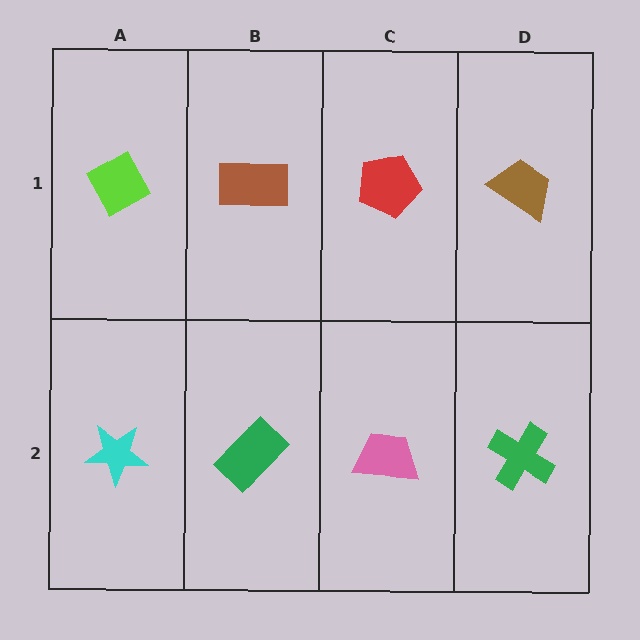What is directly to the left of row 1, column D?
A red pentagon.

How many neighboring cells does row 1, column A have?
2.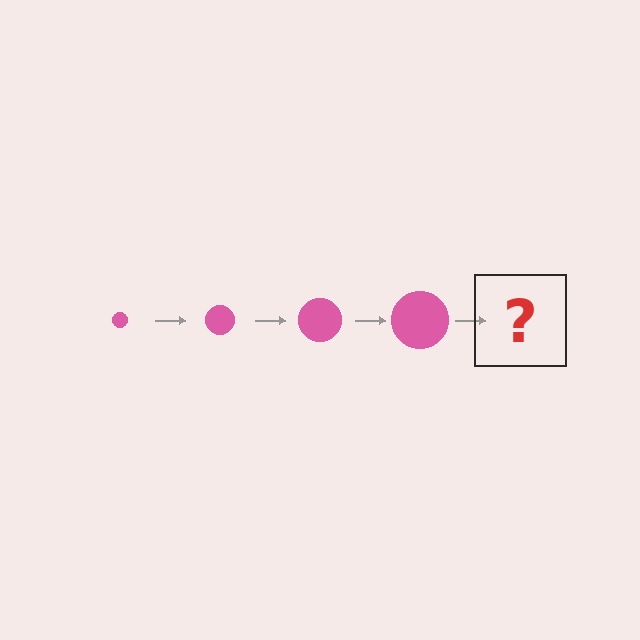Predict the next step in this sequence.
The next step is a pink circle, larger than the previous one.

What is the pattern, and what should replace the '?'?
The pattern is that the circle gets progressively larger each step. The '?' should be a pink circle, larger than the previous one.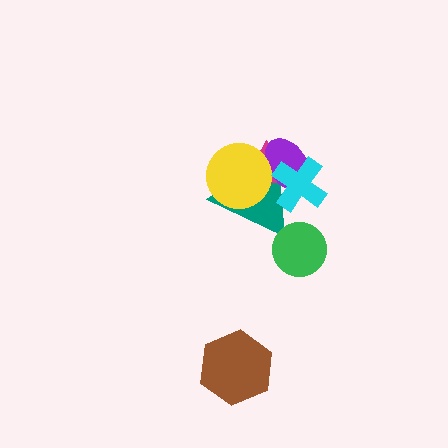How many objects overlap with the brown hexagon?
0 objects overlap with the brown hexagon.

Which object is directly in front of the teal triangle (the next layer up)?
The magenta triangle is directly in front of the teal triangle.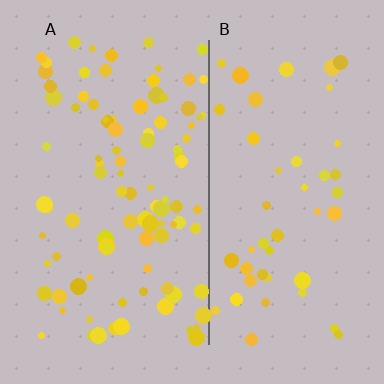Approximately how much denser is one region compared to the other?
Approximately 2.1× — region A over region B.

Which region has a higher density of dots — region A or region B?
A (the left).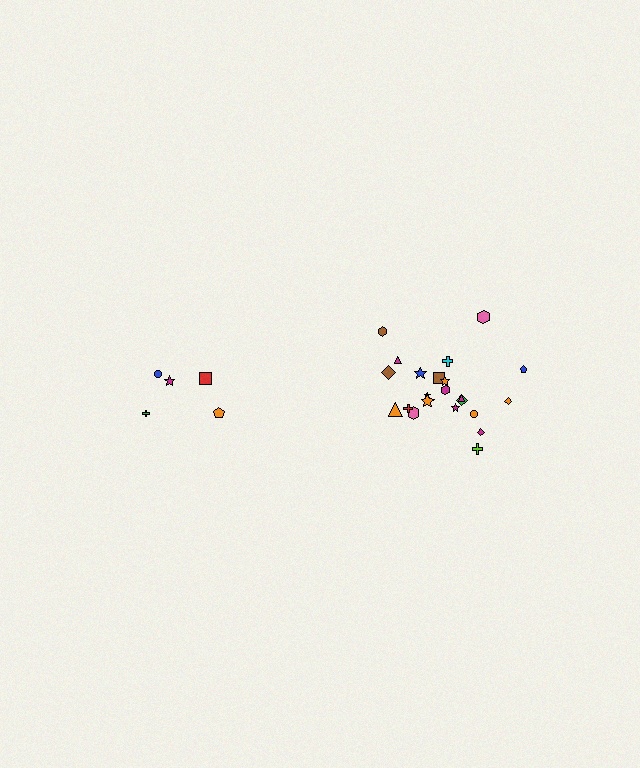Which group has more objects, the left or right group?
The right group.